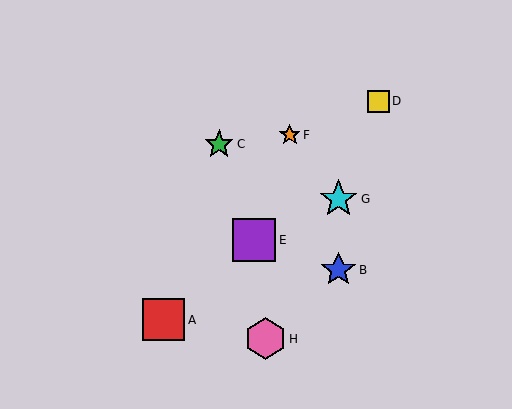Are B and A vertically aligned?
No, B is at x≈338 and A is at x≈164.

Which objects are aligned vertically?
Objects B, G are aligned vertically.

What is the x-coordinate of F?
Object F is at x≈290.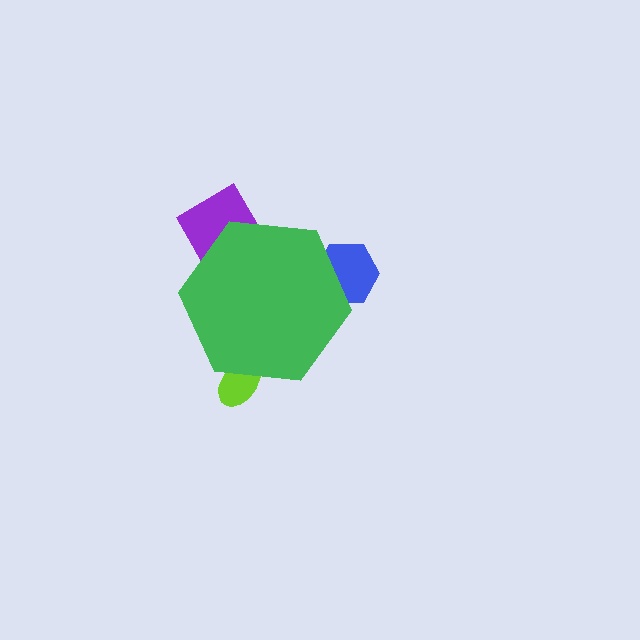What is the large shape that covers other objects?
A green hexagon.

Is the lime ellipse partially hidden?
Yes, the lime ellipse is partially hidden behind the green hexagon.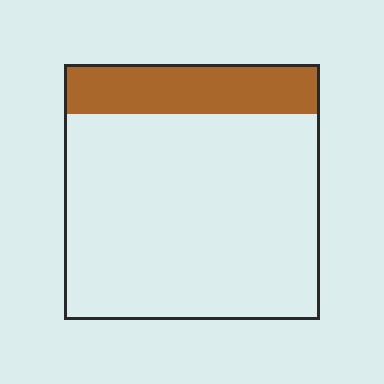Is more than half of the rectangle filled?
No.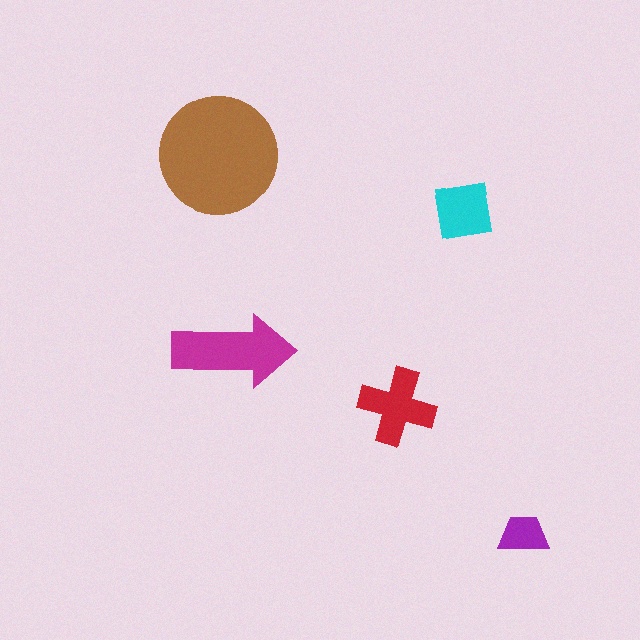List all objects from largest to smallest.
The brown circle, the magenta arrow, the red cross, the cyan square, the purple trapezoid.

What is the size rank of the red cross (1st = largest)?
3rd.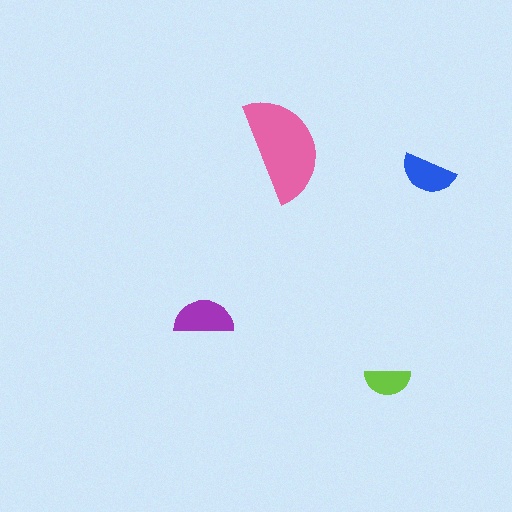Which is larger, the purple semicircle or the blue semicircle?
The purple one.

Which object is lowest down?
The lime semicircle is bottommost.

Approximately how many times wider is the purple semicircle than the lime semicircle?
About 1.5 times wider.